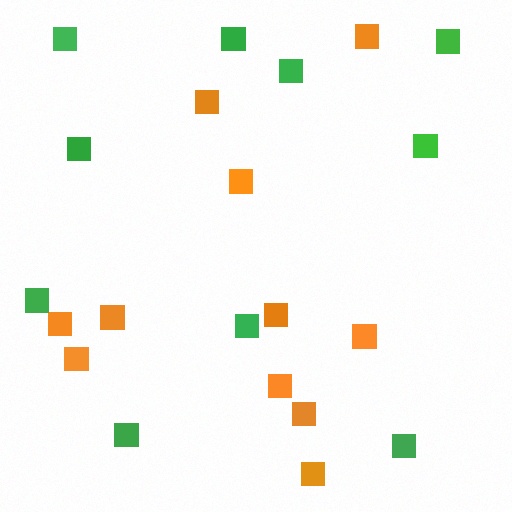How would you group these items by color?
There are 2 groups: one group of orange squares (11) and one group of green squares (10).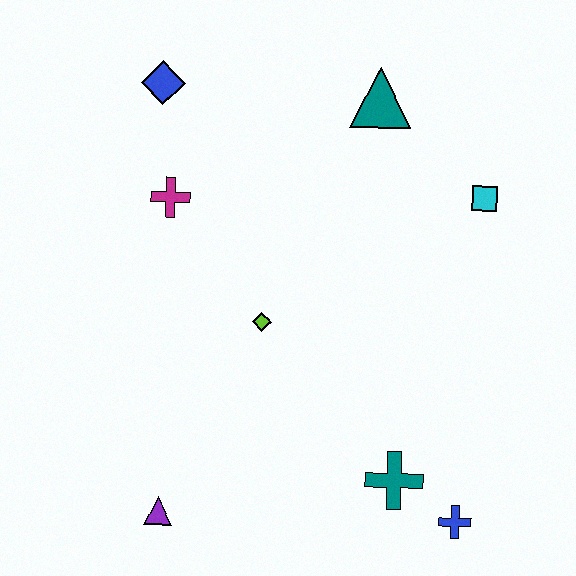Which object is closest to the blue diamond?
The magenta cross is closest to the blue diamond.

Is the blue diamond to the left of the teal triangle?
Yes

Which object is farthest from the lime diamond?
The blue cross is farthest from the lime diamond.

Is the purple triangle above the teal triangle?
No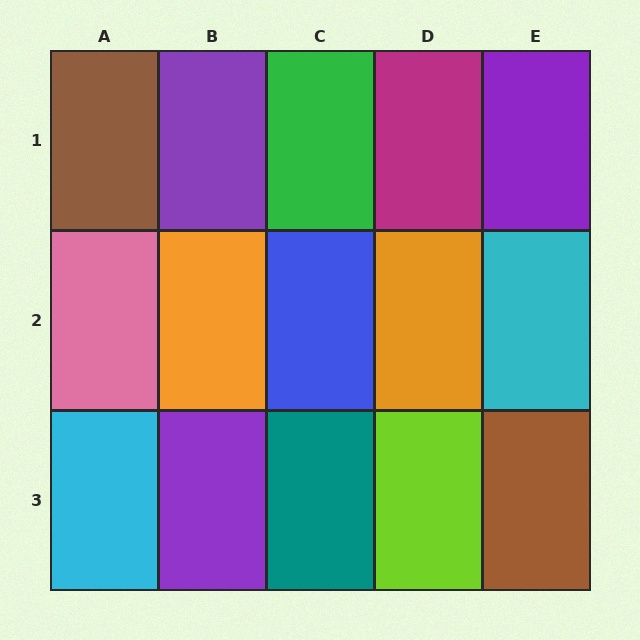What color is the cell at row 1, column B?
Purple.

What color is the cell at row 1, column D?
Magenta.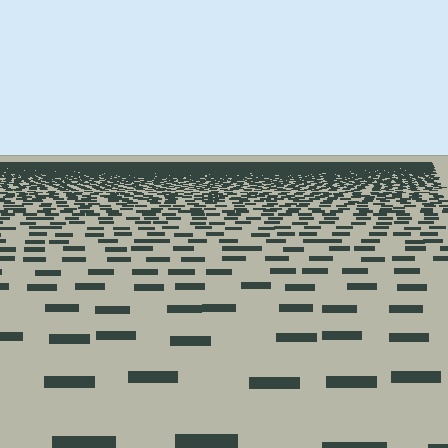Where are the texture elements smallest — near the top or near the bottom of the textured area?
Near the top.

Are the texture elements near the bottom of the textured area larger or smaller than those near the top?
Larger. Near the bottom, elements are closer to the viewer and appear at a bigger on-screen size.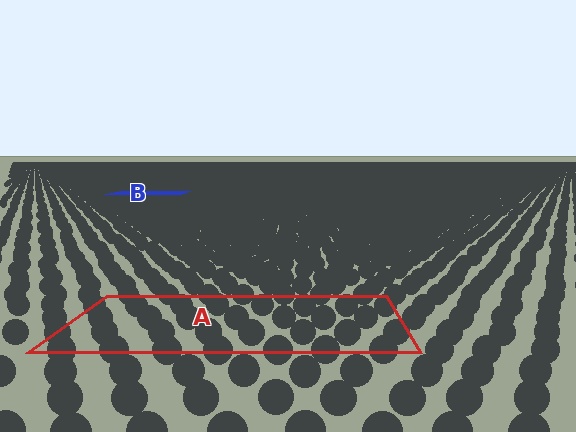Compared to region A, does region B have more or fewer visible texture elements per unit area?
Region B has more texture elements per unit area — they are packed more densely because it is farther away.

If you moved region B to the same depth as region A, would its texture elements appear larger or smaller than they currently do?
They would appear larger. At a closer depth, the same texture elements are projected at a bigger on-screen size.